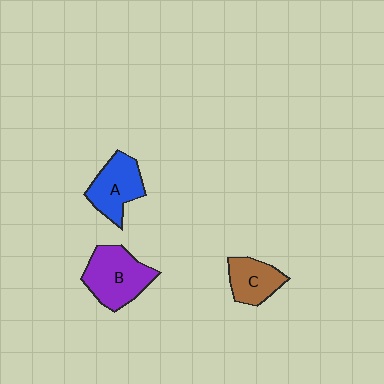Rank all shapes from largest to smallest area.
From largest to smallest: B (purple), A (blue), C (brown).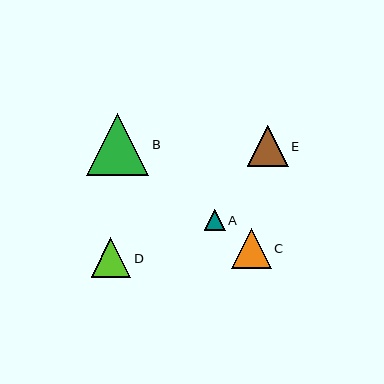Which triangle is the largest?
Triangle B is the largest with a size of approximately 62 pixels.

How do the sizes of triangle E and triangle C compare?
Triangle E and triangle C are approximately the same size.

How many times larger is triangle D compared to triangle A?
Triangle D is approximately 1.9 times the size of triangle A.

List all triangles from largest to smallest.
From largest to smallest: B, E, D, C, A.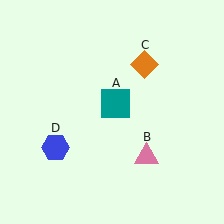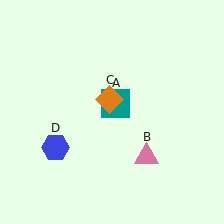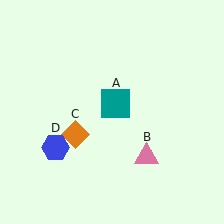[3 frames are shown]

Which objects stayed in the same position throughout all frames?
Teal square (object A) and pink triangle (object B) and blue hexagon (object D) remained stationary.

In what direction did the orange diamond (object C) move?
The orange diamond (object C) moved down and to the left.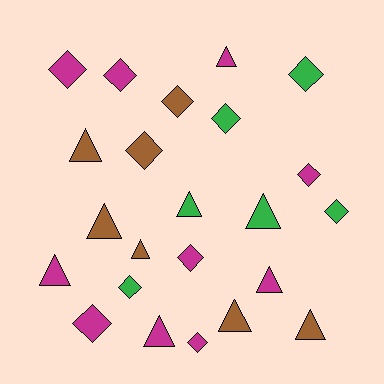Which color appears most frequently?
Magenta, with 10 objects.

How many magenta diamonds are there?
There are 6 magenta diamonds.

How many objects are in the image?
There are 23 objects.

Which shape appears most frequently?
Diamond, with 12 objects.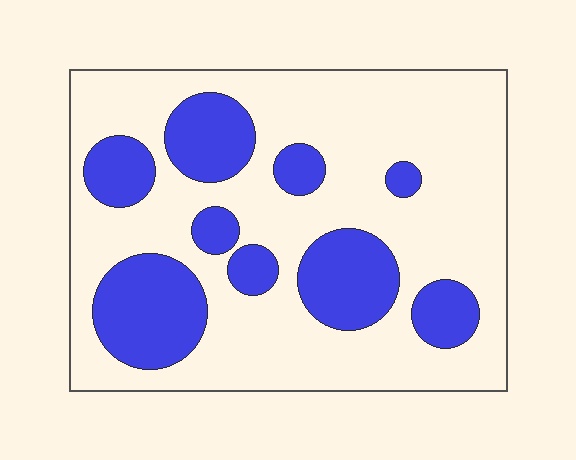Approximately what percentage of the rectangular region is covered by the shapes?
Approximately 30%.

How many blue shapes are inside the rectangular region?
9.